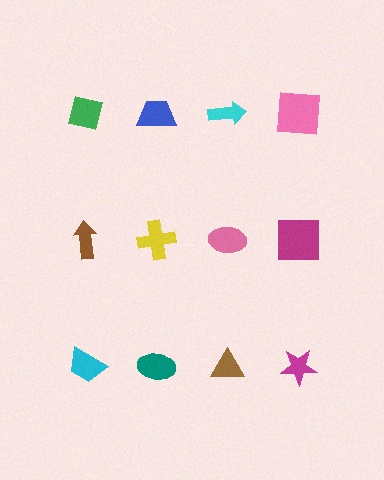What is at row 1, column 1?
A green square.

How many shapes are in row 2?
4 shapes.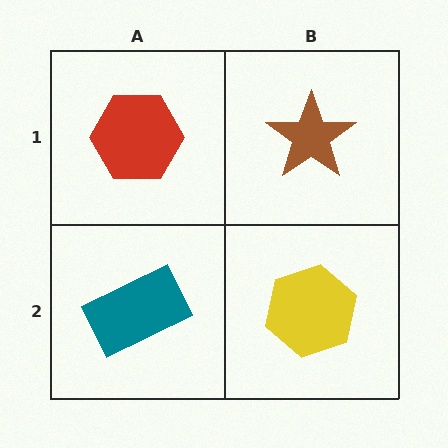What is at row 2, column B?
A yellow hexagon.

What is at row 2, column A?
A teal rectangle.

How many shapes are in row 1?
2 shapes.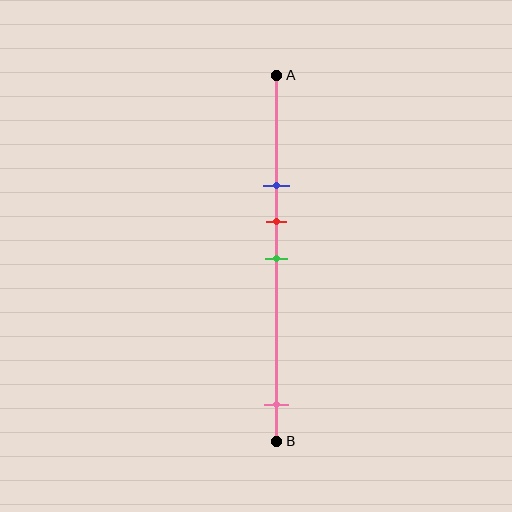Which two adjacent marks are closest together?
The red and green marks are the closest adjacent pair.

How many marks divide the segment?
There are 4 marks dividing the segment.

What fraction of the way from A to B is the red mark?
The red mark is approximately 40% (0.4) of the way from A to B.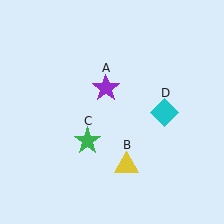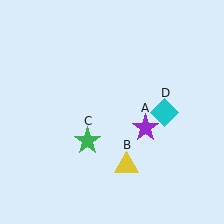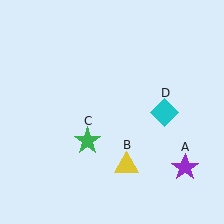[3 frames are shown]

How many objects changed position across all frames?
1 object changed position: purple star (object A).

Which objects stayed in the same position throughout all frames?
Yellow triangle (object B) and green star (object C) and cyan diamond (object D) remained stationary.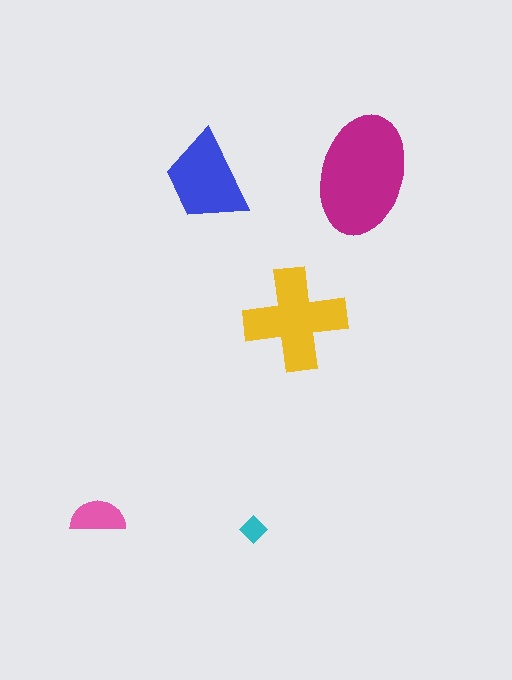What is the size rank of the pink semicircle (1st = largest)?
4th.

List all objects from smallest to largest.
The cyan diamond, the pink semicircle, the blue trapezoid, the yellow cross, the magenta ellipse.